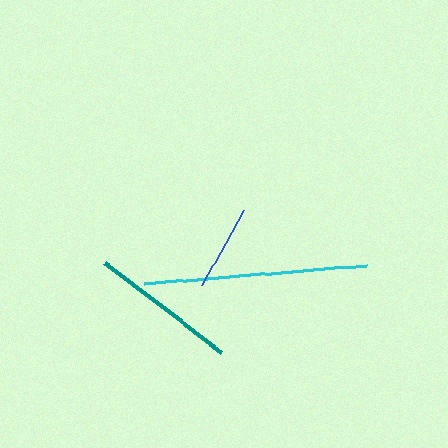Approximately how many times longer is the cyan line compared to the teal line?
The cyan line is approximately 1.5 times the length of the teal line.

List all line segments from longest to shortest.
From longest to shortest: cyan, teal, blue.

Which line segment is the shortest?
The blue line is the shortest at approximately 86 pixels.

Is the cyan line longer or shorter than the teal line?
The cyan line is longer than the teal line.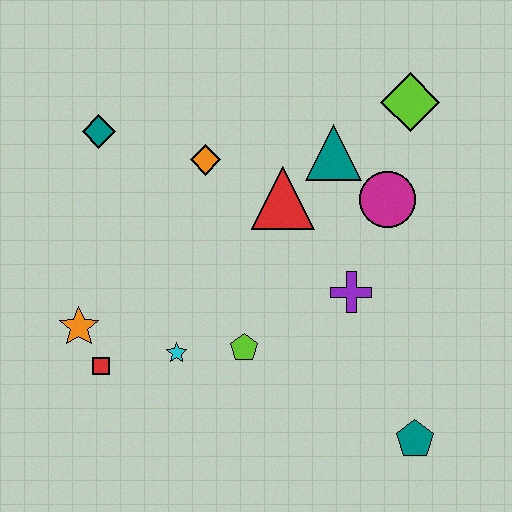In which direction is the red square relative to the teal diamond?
The red square is below the teal diamond.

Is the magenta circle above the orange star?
Yes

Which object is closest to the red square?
The orange star is closest to the red square.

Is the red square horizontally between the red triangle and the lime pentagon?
No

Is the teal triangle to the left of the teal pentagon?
Yes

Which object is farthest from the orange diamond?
The teal pentagon is farthest from the orange diamond.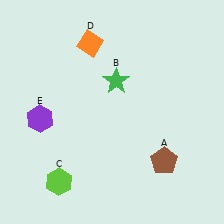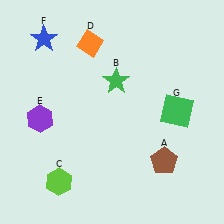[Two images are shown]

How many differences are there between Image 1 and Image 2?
There are 2 differences between the two images.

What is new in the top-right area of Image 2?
A green square (G) was added in the top-right area of Image 2.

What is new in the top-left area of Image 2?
A blue star (F) was added in the top-left area of Image 2.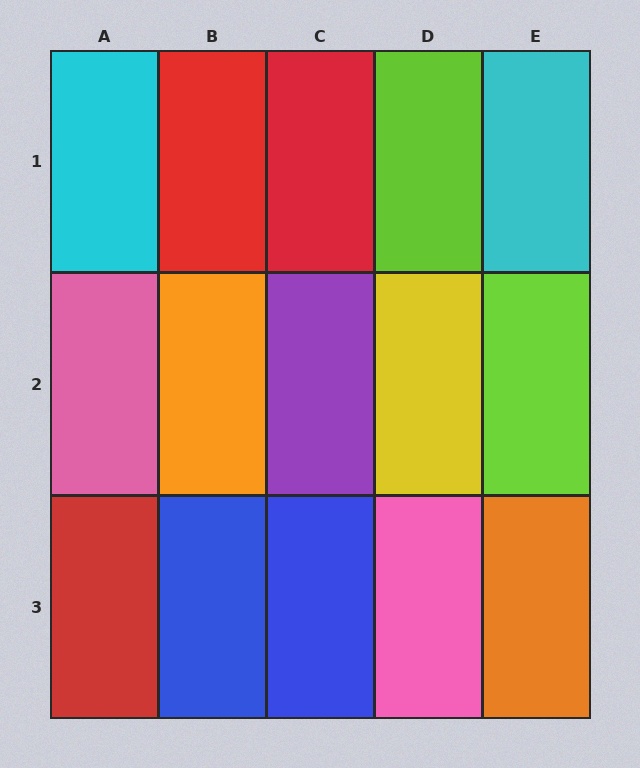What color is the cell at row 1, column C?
Red.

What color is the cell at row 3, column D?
Pink.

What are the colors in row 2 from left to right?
Pink, orange, purple, yellow, lime.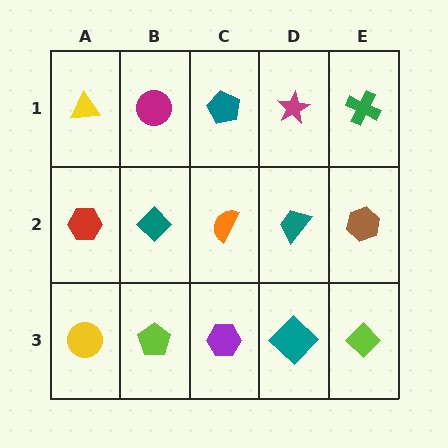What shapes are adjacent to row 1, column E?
A brown hexagon (row 2, column E), a magenta star (row 1, column D).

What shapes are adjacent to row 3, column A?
A red hexagon (row 2, column A), a lime pentagon (row 3, column B).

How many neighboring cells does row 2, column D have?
4.